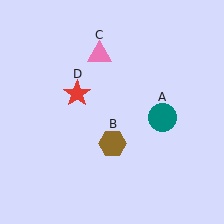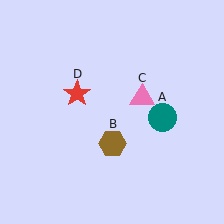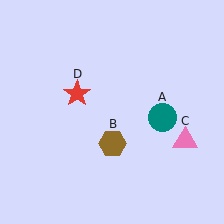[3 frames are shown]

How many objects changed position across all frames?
1 object changed position: pink triangle (object C).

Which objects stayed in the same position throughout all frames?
Teal circle (object A) and brown hexagon (object B) and red star (object D) remained stationary.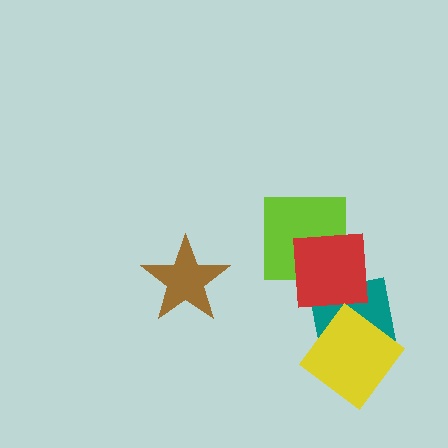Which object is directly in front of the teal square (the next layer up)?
The red square is directly in front of the teal square.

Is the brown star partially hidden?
No, no other shape covers it.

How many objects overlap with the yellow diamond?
1 object overlaps with the yellow diamond.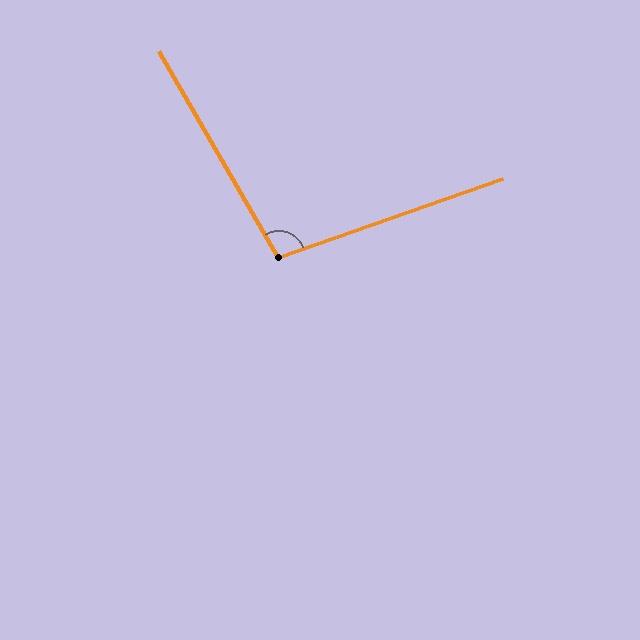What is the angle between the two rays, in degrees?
Approximately 101 degrees.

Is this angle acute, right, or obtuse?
It is obtuse.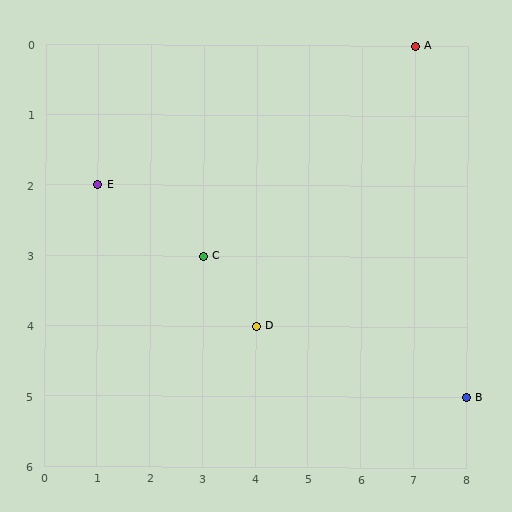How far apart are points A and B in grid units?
Points A and B are 1 column and 5 rows apart (about 5.1 grid units diagonally).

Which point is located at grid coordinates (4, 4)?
Point D is at (4, 4).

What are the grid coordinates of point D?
Point D is at grid coordinates (4, 4).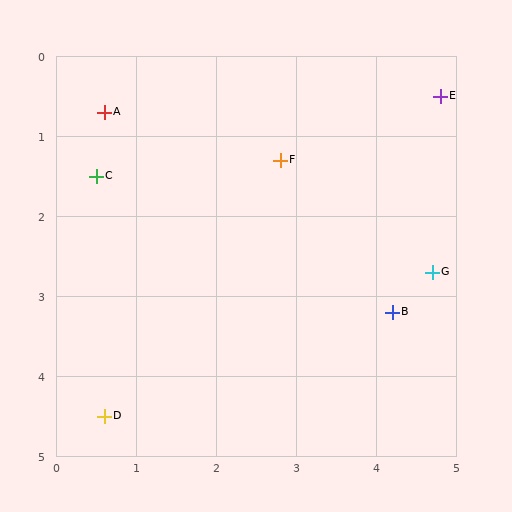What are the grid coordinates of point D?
Point D is at approximately (0.6, 4.5).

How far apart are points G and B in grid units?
Points G and B are about 0.7 grid units apart.